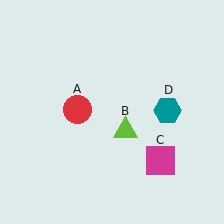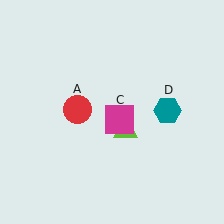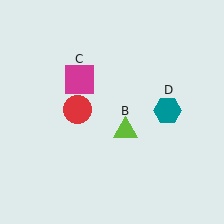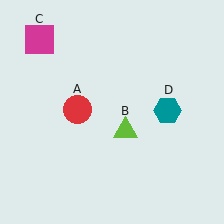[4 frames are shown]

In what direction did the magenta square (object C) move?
The magenta square (object C) moved up and to the left.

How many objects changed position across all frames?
1 object changed position: magenta square (object C).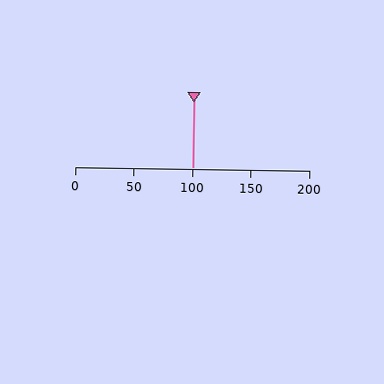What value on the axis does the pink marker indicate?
The marker indicates approximately 100.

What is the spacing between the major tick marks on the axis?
The major ticks are spaced 50 apart.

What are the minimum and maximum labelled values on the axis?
The axis runs from 0 to 200.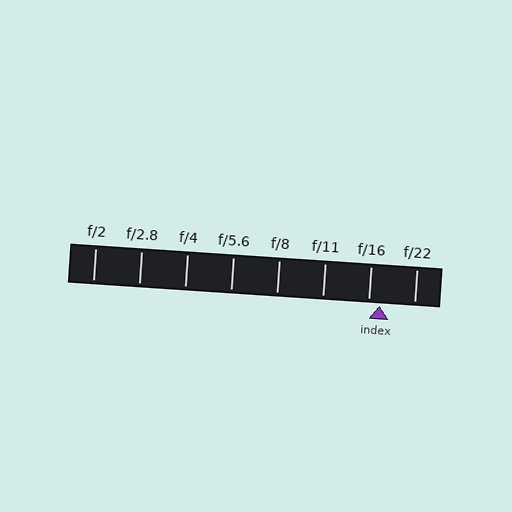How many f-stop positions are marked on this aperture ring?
There are 8 f-stop positions marked.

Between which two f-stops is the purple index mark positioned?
The index mark is between f/16 and f/22.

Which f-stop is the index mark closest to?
The index mark is closest to f/16.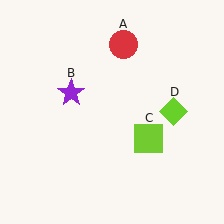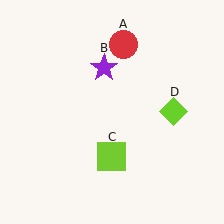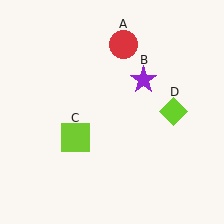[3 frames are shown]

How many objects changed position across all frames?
2 objects changed position: purple star (object B), lime square (object C).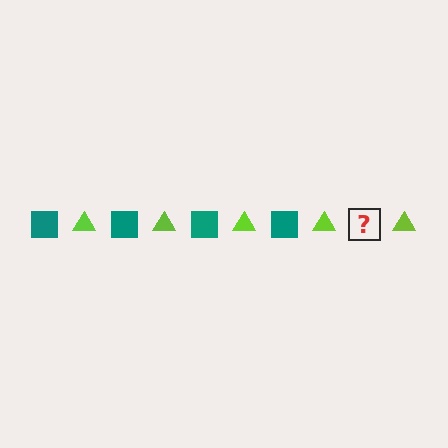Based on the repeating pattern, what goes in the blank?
The blank should be a teal square.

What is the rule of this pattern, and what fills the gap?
The rule is that the pattern alternates between teal square and lime triangle. The gap should be filled with a teal square.